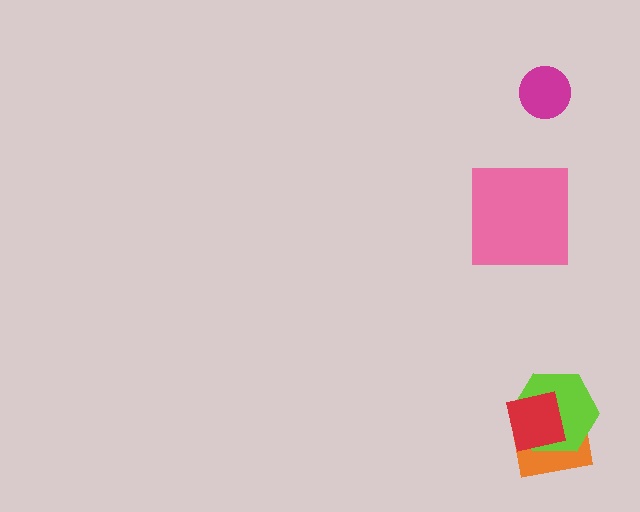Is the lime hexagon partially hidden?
Yes, it is partially covered by another shape.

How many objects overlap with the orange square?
2 objects overlap with the orange square.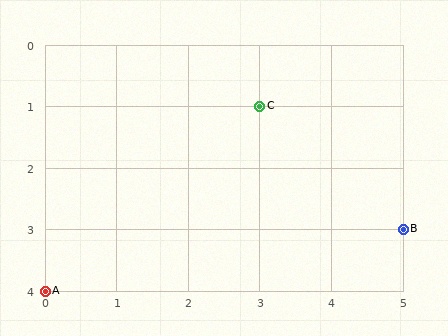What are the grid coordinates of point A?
Point A is at grid coordinates (0, 4).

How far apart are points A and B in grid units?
Points A and B are 5 columns and 1 row apart (about 5.1 grid units diagonally).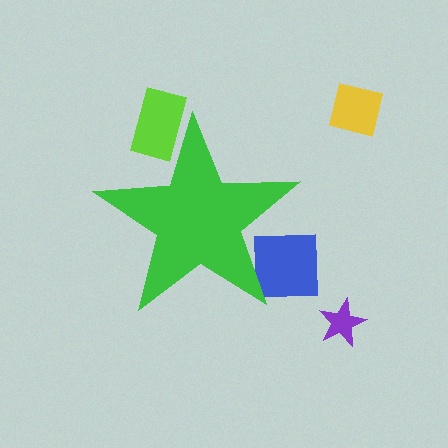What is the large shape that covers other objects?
A green star.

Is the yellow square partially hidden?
No, the yellow square is fully visible.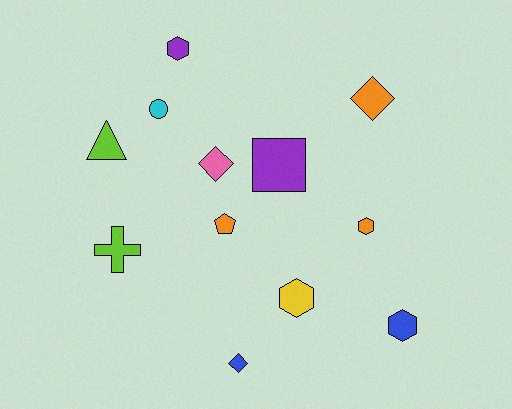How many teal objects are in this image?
There are no teal objects.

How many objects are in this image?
There are 12 objects.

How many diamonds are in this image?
There are 3 diamonds.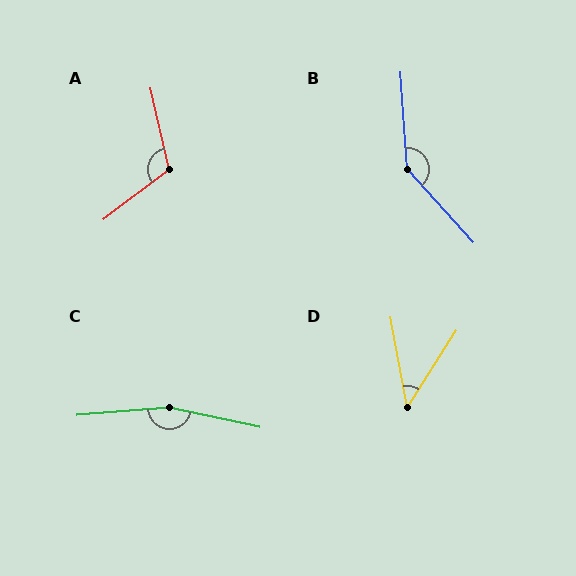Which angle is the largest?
C, at approximately 163 degrees.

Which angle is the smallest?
D, at approximately 43 degrees.